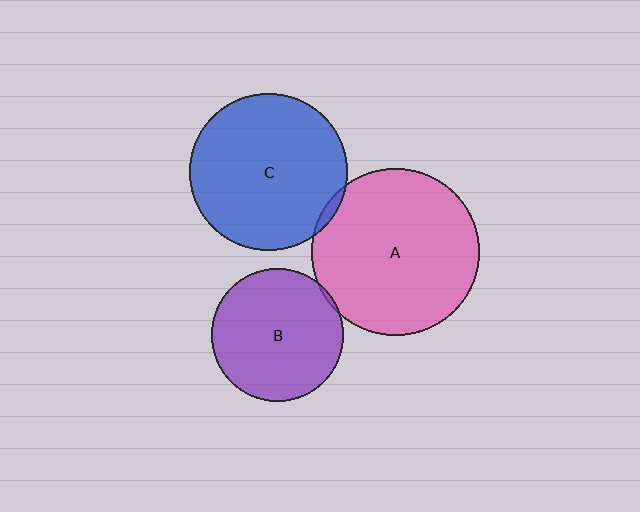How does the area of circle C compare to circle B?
Approximately 1.4 times.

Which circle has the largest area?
Circle A (pink).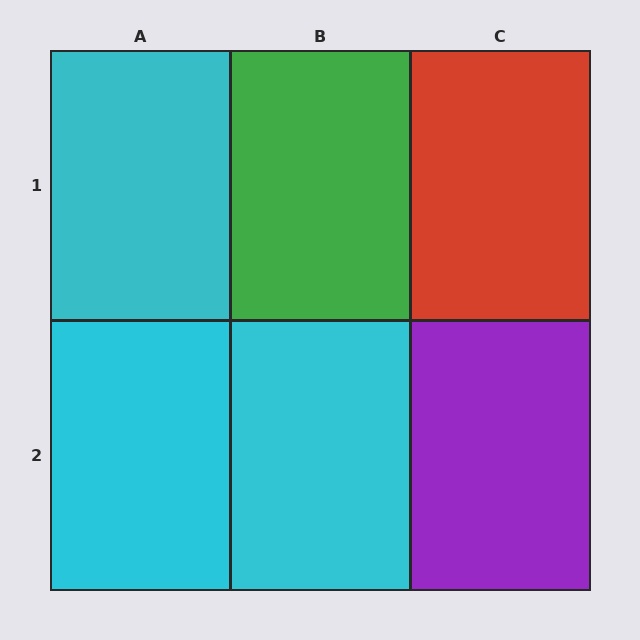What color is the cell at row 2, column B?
Cyan.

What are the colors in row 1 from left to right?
Cyan, green, red.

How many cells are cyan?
3 cells are cyan.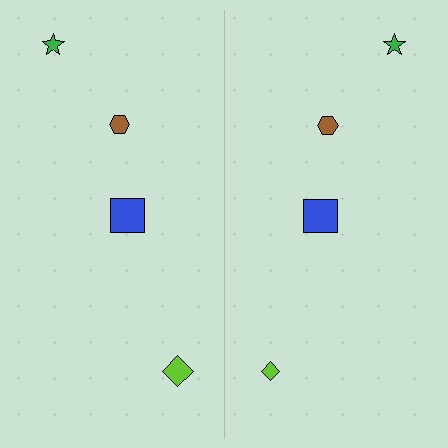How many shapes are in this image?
There are 8 shapes in this image.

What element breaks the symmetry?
The lime diamond on the right side has a different size than its mirror counterpart.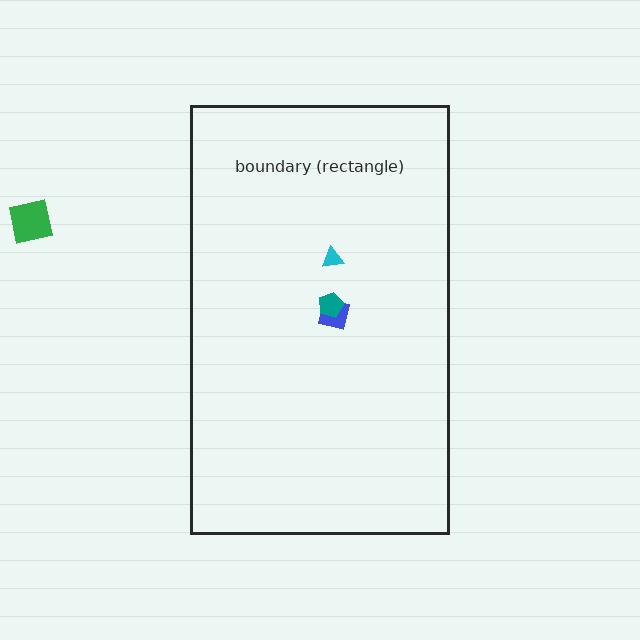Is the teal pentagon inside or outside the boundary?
Inside.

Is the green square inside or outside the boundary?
Outside.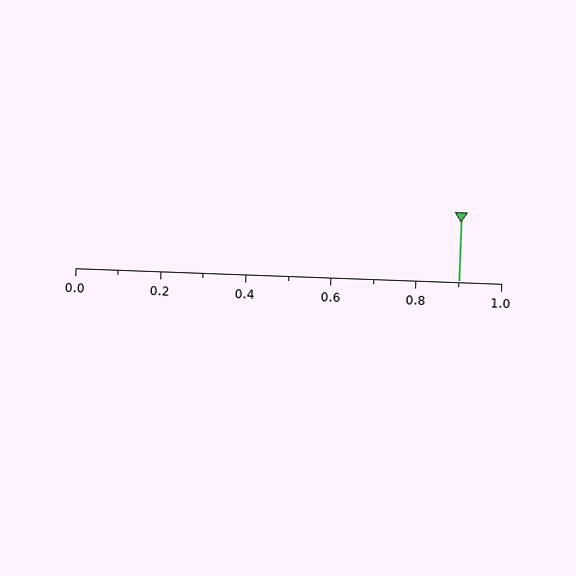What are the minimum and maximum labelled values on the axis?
The axis runs from 0.0 to 1.0.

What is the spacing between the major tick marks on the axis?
The major ticks are spaced 0.2 apart.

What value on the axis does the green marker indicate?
The marker indicates approximately 0.9.